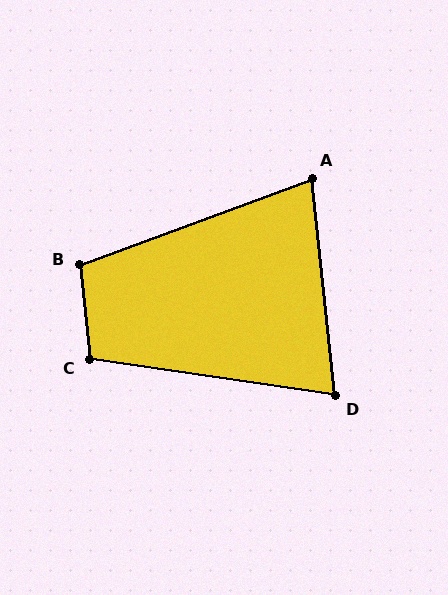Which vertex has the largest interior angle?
C, at approximately 104 degrees.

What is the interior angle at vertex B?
Approximately 104 degrees (obtuse).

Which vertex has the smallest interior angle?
A, at approximately 76 degrees.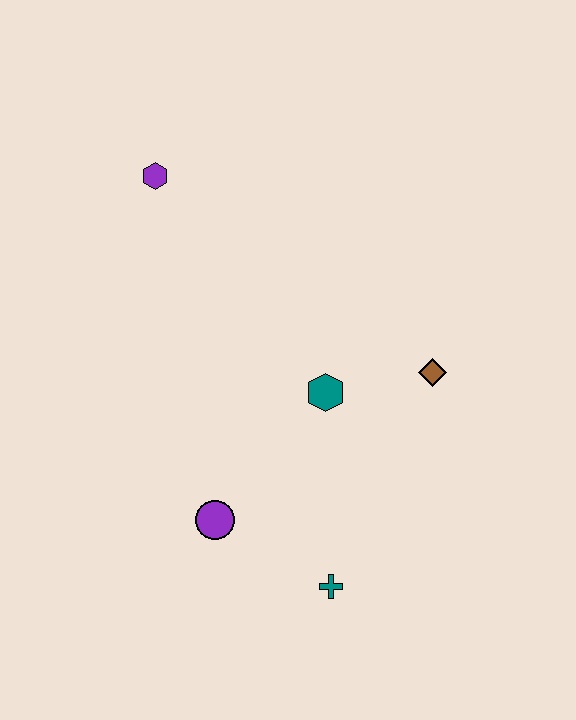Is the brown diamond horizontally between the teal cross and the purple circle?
No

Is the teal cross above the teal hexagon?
No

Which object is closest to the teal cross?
The purple circle is closest to the teal cross.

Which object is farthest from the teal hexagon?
The purple hexagon is farthest from the teal hexagon.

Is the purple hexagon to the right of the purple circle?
No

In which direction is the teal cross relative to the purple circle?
The teal cross is to the right of the purple circle.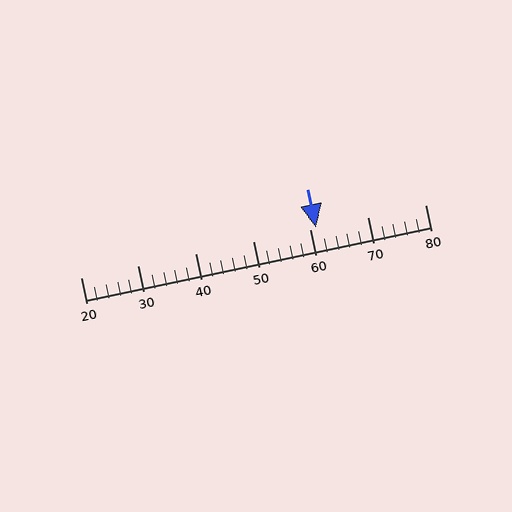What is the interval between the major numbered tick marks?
The major tick marks are spaced 10 units apart.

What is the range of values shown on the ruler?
The ruler shows values from 20 to 80.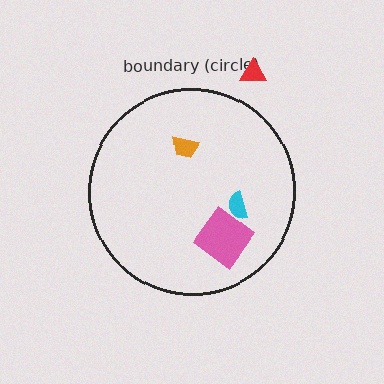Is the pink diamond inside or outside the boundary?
Inside.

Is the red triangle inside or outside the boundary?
Outside.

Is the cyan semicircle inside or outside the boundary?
Inside.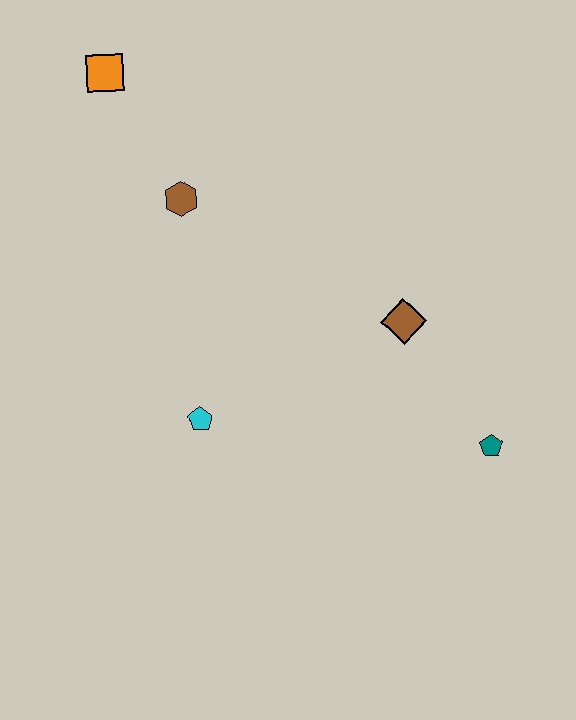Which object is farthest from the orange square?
The teal pentagon is farthest from the orange square.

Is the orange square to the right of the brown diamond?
No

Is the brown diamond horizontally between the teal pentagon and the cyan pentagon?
Yes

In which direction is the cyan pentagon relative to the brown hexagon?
The cyan pentagon is below the brown hexagon.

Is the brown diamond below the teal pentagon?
No